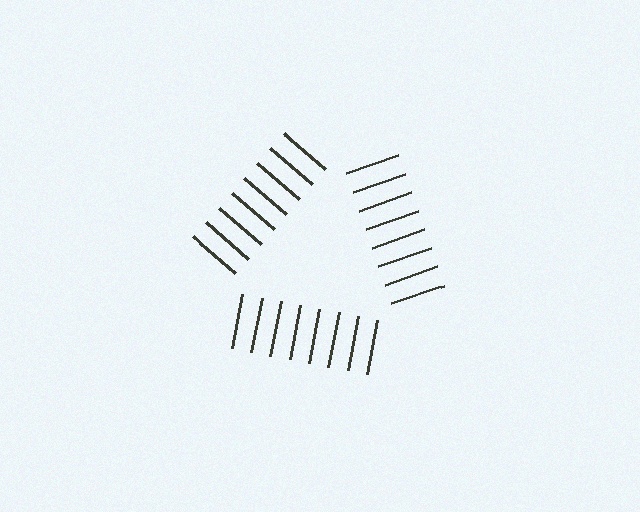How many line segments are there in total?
24 — 8 along each of the 3 edges.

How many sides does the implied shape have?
3 sides — the line-ends trace a triangle.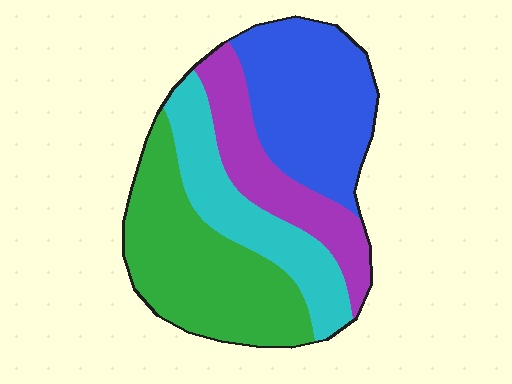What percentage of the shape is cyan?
Cyan takes up about one fifth (1/5) of the shape.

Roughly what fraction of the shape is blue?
Blue covers roughly 30% of the shape.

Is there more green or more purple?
Green.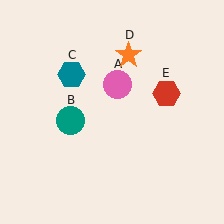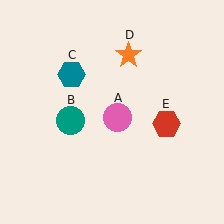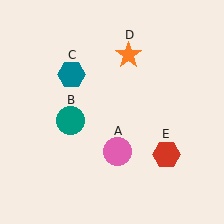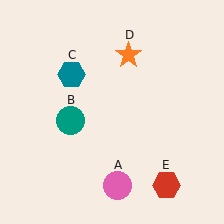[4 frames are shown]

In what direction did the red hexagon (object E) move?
The red hexagon (object E) moved down.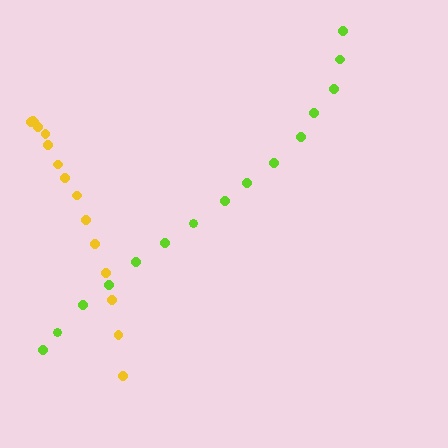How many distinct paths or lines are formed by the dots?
There are 2 distinct paths.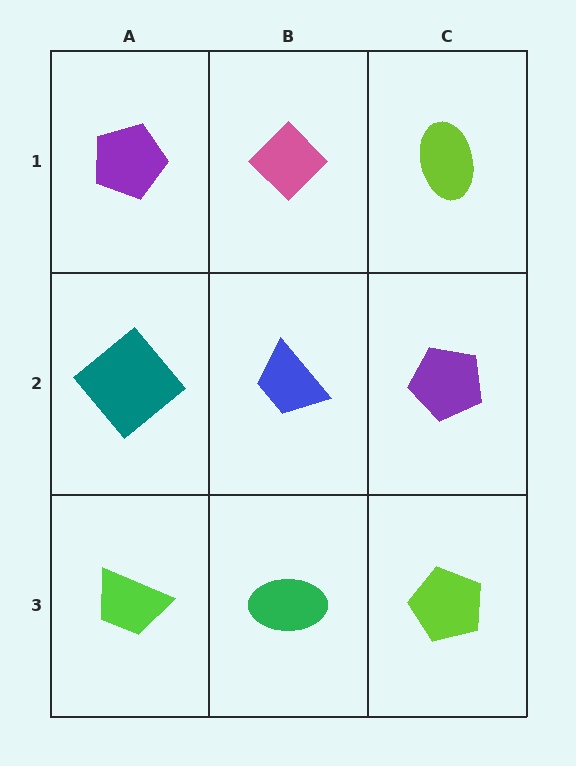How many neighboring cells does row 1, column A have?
2.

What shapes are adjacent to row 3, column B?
A blue trapezoid (row 2, column B), a lime trapezoid (row 3, column A), a lime pentagon (row 3, column C).